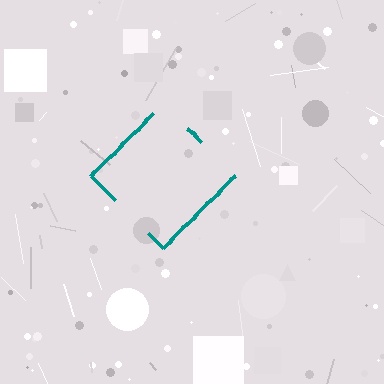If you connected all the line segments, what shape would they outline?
They would outline a diamond.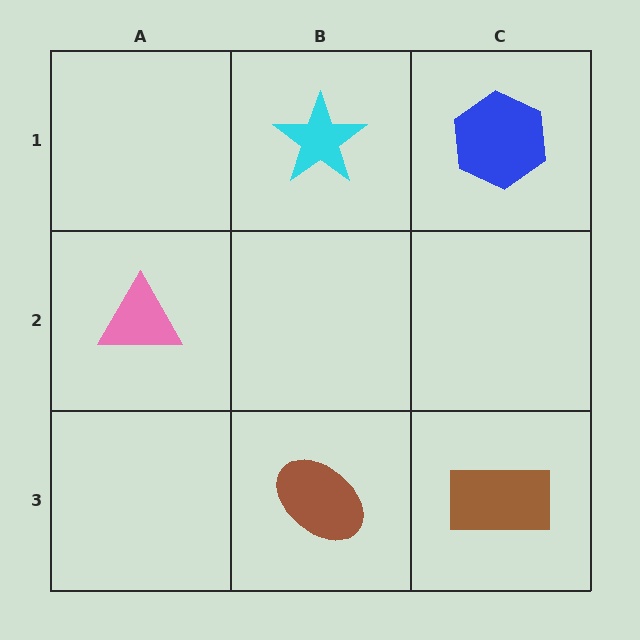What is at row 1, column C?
A blue hexagon.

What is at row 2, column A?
A pink triangle.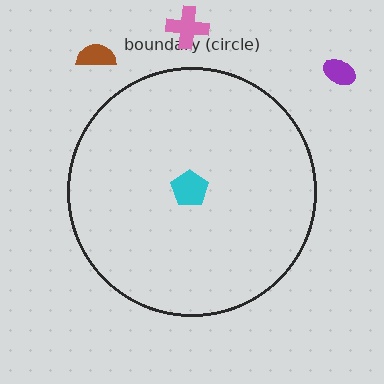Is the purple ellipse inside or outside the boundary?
Outside.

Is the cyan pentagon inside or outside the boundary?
Inside.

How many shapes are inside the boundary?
1 inside, 3 outside.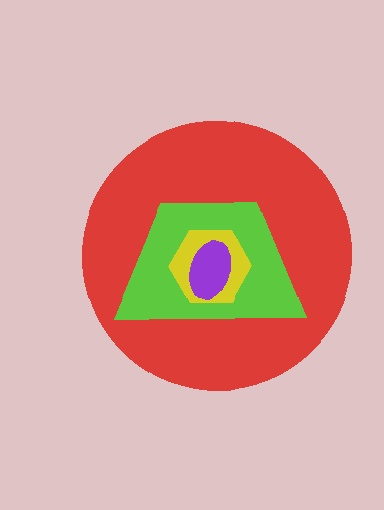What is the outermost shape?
The red circle.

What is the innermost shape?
The purple ellipse.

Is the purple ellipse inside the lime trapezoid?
Yes.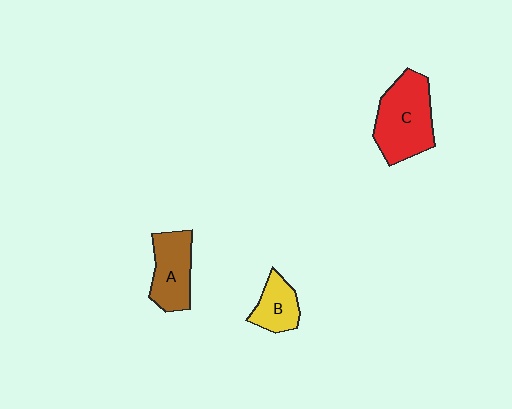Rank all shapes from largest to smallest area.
From largest to smallest: C (red), A (brown), B (yellow).